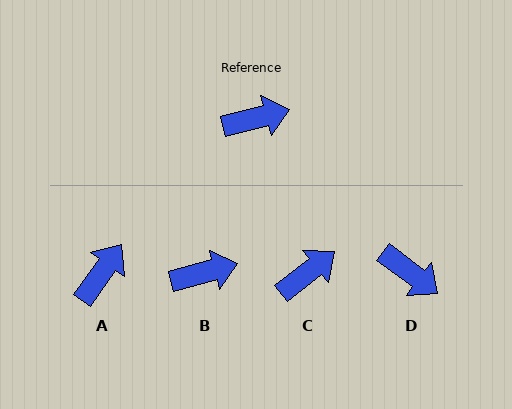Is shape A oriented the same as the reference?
No, it is off by about 40 degrees.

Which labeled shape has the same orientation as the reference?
B.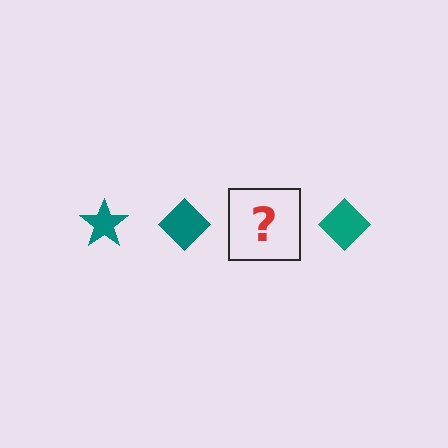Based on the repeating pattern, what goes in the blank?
The blank should be a teal star.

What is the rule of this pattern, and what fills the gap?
The rule is that the pattern cycles through star, diamond shapes in teal. The gap should be filled with a teal star.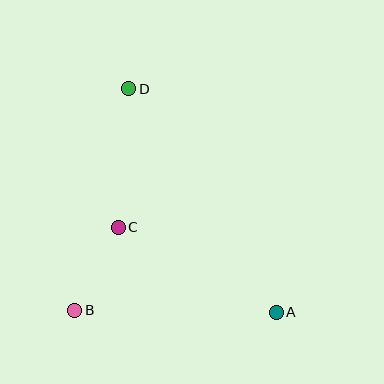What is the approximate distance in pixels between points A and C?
The distance between A and C is approximately 180 pixels.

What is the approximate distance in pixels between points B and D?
The distance between B and D is approximately 228 pixels.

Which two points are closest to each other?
Points B and C are closest to each other.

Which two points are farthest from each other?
Points A and D are farthest from each other.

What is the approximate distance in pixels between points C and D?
The distance between C and D is approximately 139 pixels.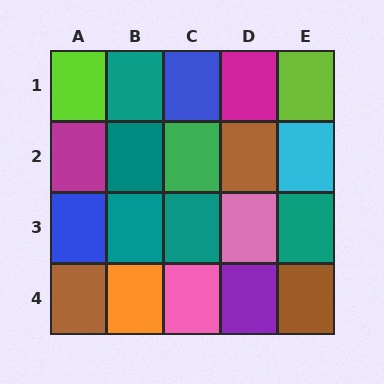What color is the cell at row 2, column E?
Cyan.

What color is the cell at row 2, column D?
Brown.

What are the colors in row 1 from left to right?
Lime, teal, blue, magenta, lime.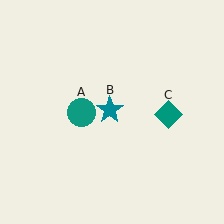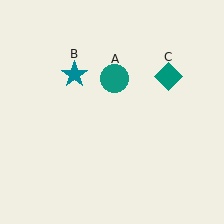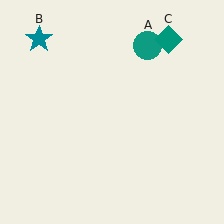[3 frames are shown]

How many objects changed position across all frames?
3 objects changed position: teal circle (object A), teal star (object B), teal diamond (object C).